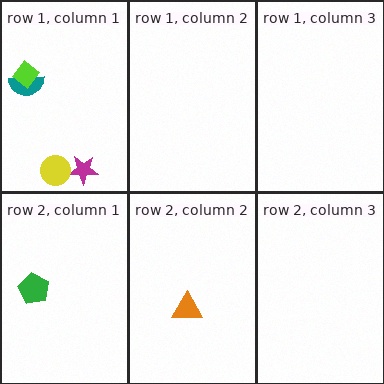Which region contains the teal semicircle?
The row 1, column 1 region.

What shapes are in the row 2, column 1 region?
The green pentagon.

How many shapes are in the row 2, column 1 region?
1.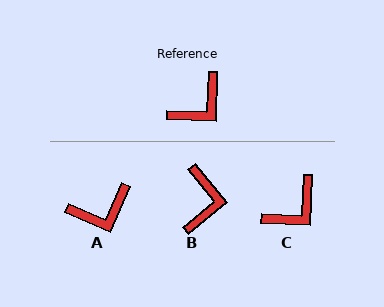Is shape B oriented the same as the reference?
No, it is off by about 42 degrees.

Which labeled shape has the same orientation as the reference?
C.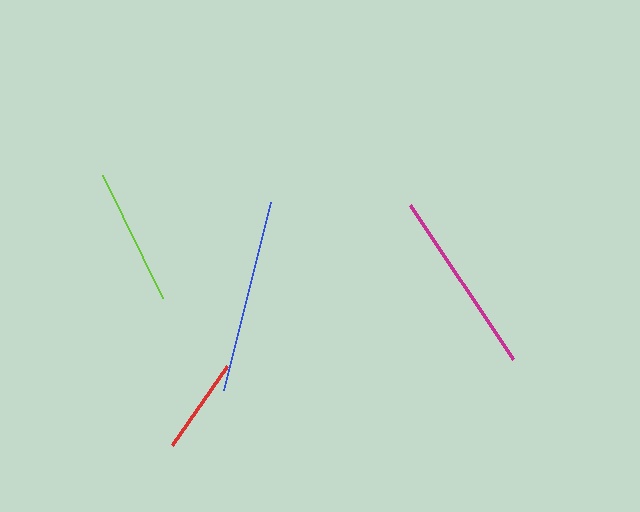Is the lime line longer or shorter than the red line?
The lime line is longer than the red line.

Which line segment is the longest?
The blue line is the longest at approximately 194 pixels.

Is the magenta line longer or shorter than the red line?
The magenta line is longer than the red line.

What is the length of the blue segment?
The blue segment is approximately 194 pixels long.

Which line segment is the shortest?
The red line is the shortest at approximately 97 pixels.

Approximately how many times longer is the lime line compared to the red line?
The lime line is approximately 1.4 times the length of the red line.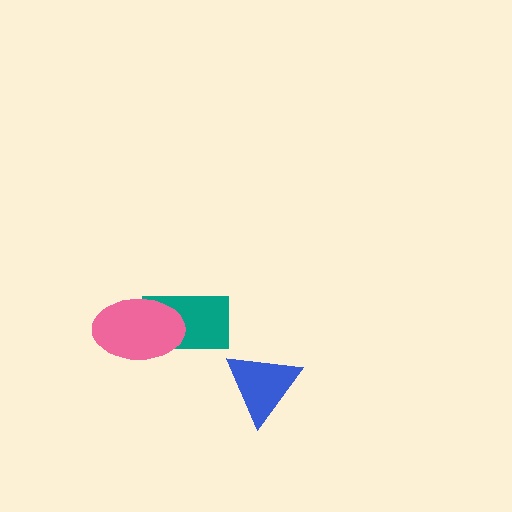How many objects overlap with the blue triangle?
0 objects overlap with the blue triangle.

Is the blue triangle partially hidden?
No, no other shape covers it.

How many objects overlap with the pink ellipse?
1 object overlaps with the pink ellipse.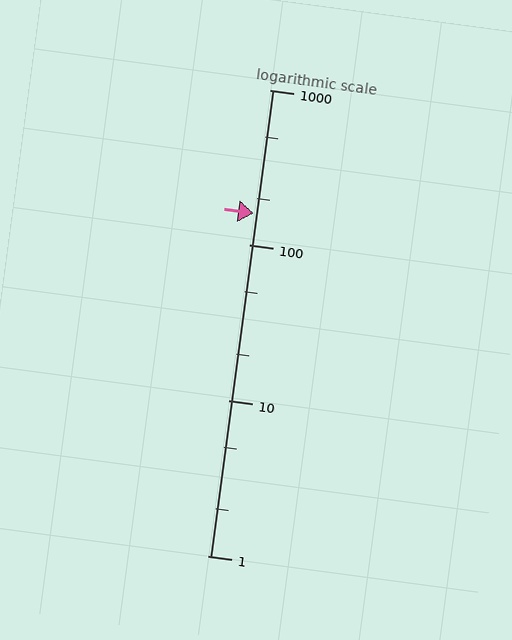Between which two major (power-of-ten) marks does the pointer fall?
The pointer is between 100 and 1000.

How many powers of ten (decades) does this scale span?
The scale spans 3 decades, from 1 to 1000.